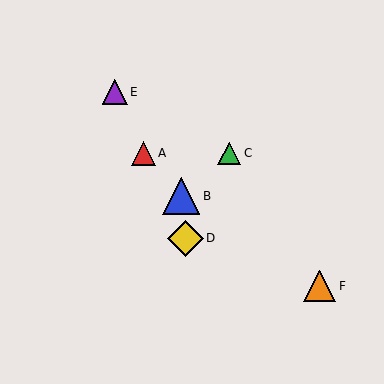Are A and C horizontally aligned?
Yes, both are at y≈153.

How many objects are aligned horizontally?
2 objects (A, C) are aligned horizontally.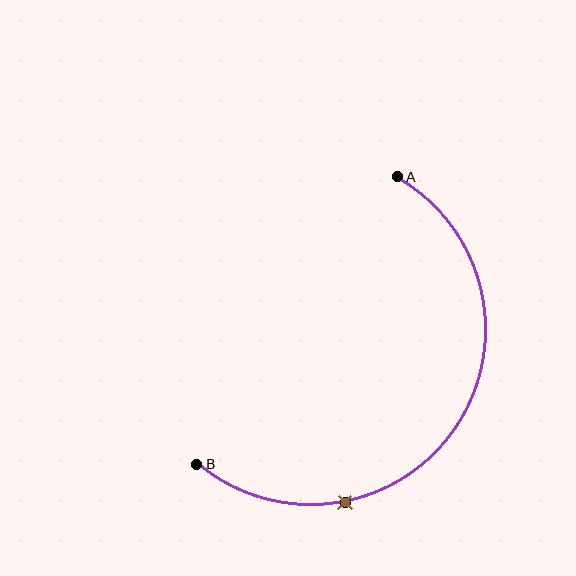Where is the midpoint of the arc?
The arc midpoint is the point on the curve farthest from the straight line joining A and B. It sits below and to the right of that line.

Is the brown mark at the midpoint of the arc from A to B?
No. The brown mark lies on the arc but is closer to endpoint B. The arc midpoint would be at the point on the curve equidistant along the arc from both A and B.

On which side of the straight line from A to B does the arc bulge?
The arc bulges below and to the right of the straight line connecting A and B.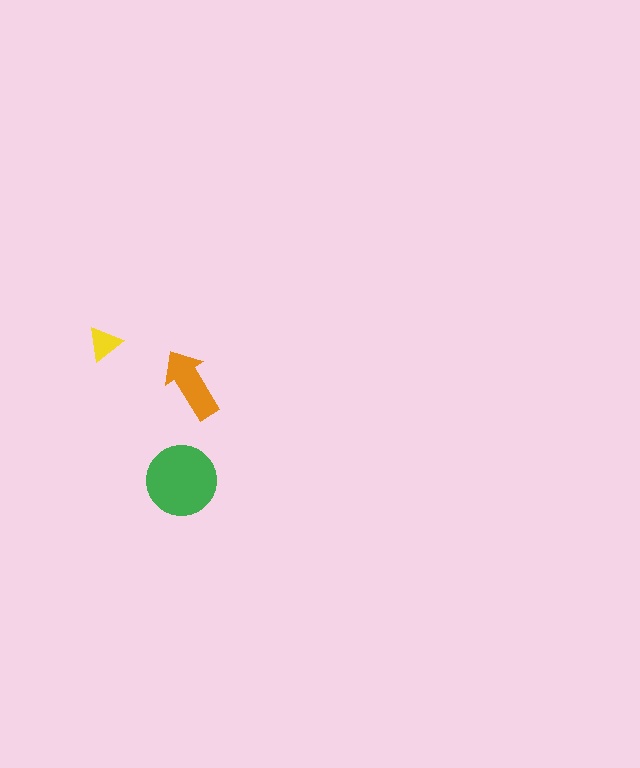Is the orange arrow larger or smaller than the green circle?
Smaller.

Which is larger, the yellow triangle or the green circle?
The green circle.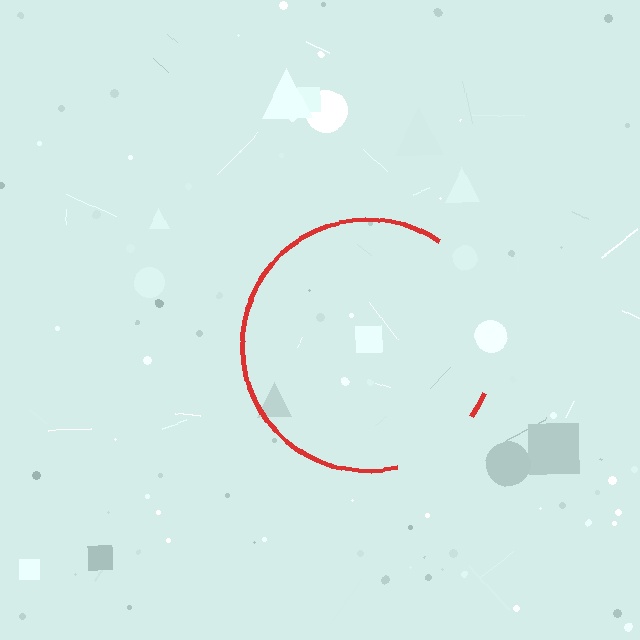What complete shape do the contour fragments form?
The contour fragments form a circle.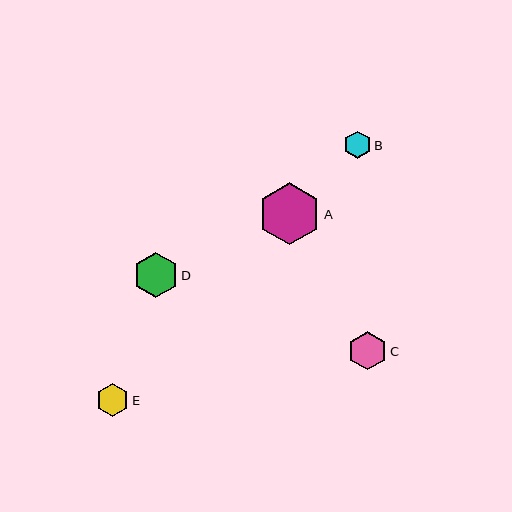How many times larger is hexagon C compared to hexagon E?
Hexagon C is approximately 1.2 times the size of hexagon E.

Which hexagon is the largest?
Hexagon A is the largest with a size of approximately 62 pixels.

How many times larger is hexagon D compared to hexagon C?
Hexagon D is approximately 1.2 times the size of hexagon C.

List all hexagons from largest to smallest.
From largest to smallest: A, D, C, E, B.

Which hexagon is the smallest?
Hexagon B is the smallest with a size of approximately 27 pixels.